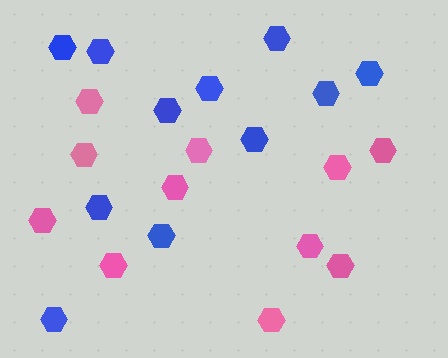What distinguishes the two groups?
There are 2 groups: one group of pink hexagons (11) and one group of blue hexagons (11).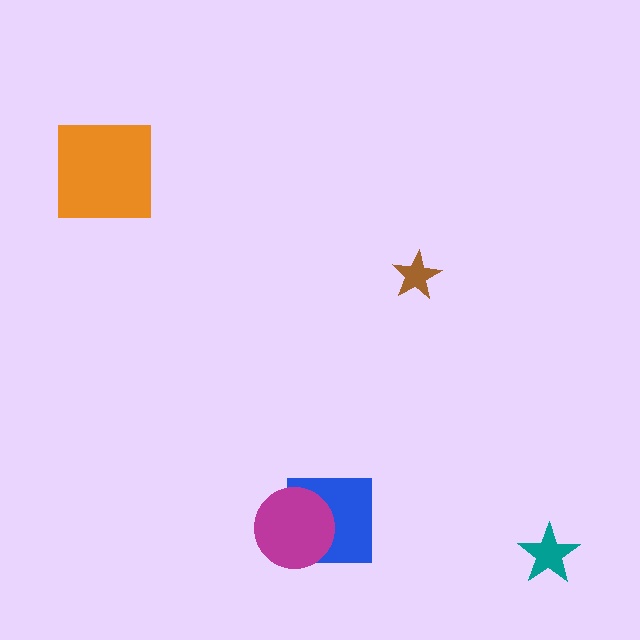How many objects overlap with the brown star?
0 objects overlap with the brown star.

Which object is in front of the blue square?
The magenta circle is in front of the blue square.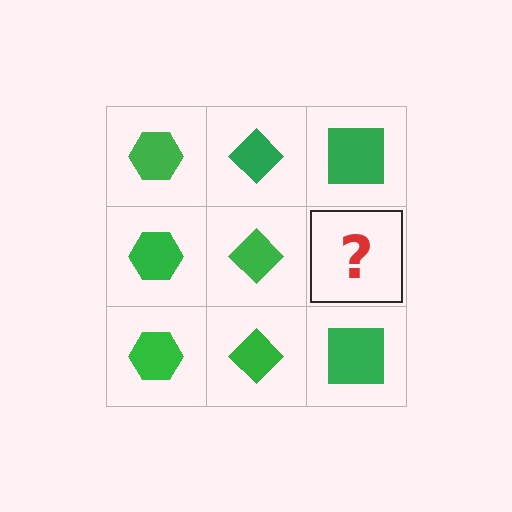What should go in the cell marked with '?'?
The missing cell should contain a green square.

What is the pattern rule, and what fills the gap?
The rule is that each column has a consistent shape. The gap should be filled with a green square.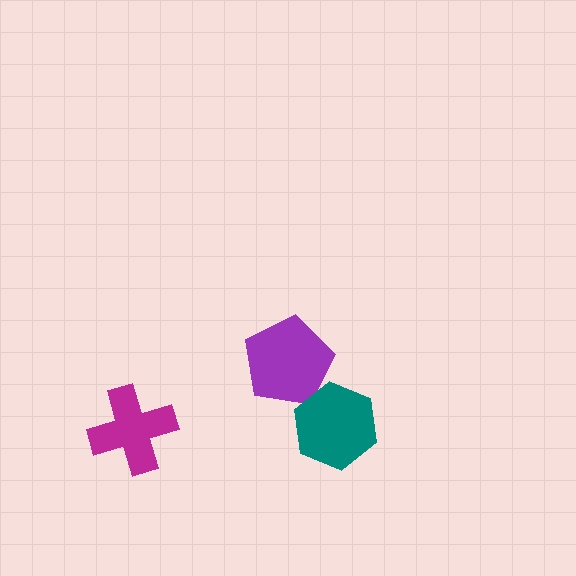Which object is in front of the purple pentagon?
The teal hexagon is in front of the purple pentagon.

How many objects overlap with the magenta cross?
0 objects overlap with the magenta cross.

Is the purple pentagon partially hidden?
Yes, it is partially covered by another shape.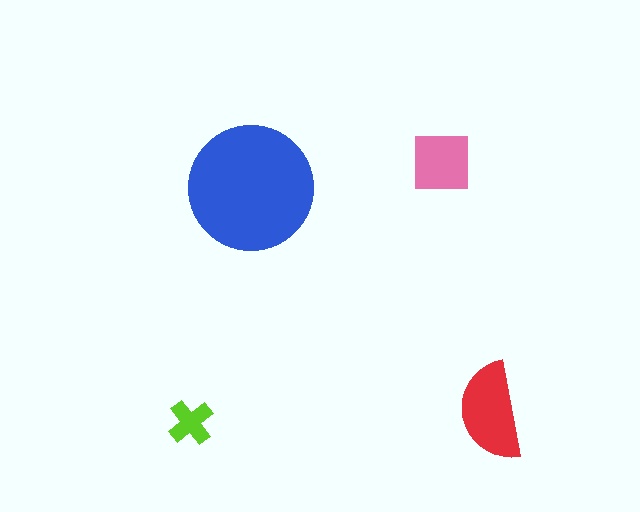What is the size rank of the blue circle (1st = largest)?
1st.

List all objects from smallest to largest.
The lime cross, the pink square, the red semicircle, the blue circle.